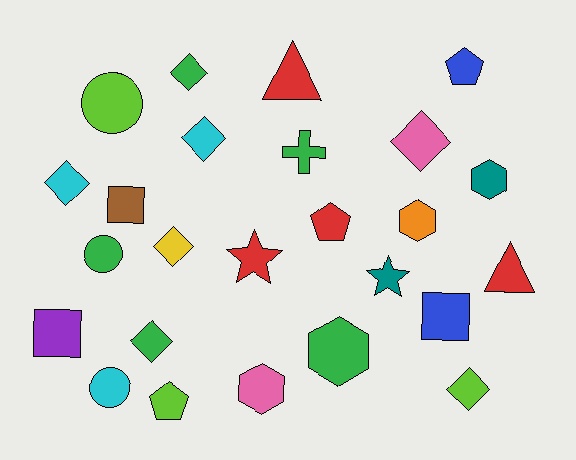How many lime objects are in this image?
There are 3 lime objects.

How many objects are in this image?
There are 25 objects.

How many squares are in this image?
There are 3 squares.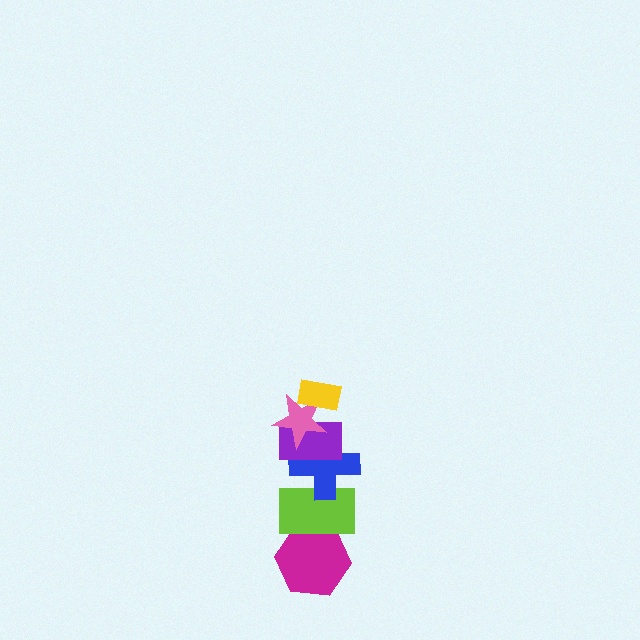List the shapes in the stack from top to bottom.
From top to bottom: the yellow rectangle, the pink star, the purple rectangle, the blue cross, the lime rectangle, the magenta hexagon.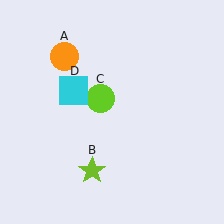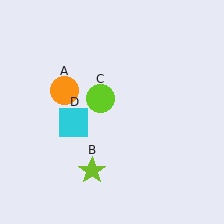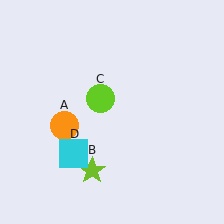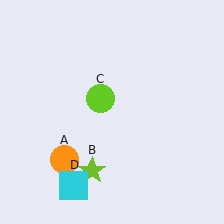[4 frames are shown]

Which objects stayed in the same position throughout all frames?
Lime star (object B) and lime circle (object C) remained stationary.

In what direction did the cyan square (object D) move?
The cyan square (object D) moved down.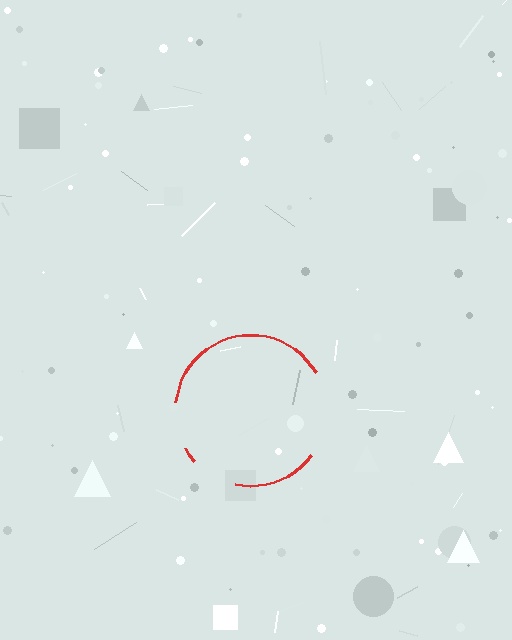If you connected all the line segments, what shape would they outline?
They would outline a circle.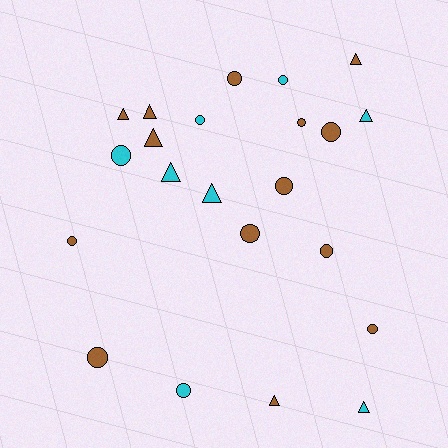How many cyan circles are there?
There are 4 cyan circles.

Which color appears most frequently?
Brown, with 14 objects.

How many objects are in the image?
There are 22 objects.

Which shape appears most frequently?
Circle, with 13 objects.